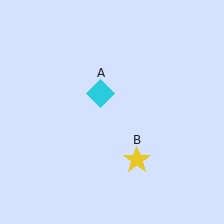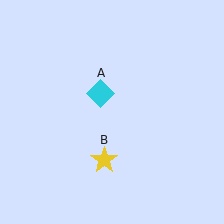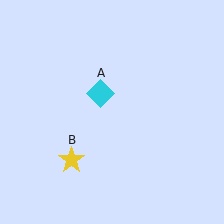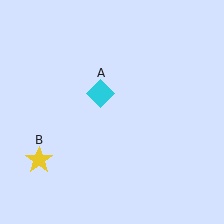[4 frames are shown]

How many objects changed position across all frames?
1 object changed position: yellow star (object B).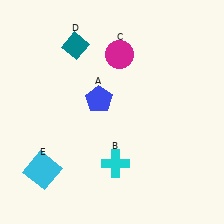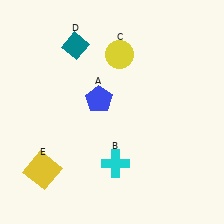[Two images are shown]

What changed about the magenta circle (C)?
In Image 1, C is magenta. In Image 2, it changed to yellow.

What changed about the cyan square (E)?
In Image 1, E is cyan. In Image 2, it changed to yellow.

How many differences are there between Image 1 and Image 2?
There are 2 differences between the two images.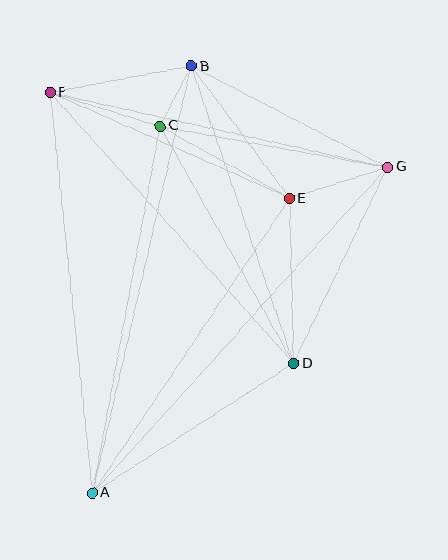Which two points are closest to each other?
Points B and C are closest to each other.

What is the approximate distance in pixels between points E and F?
The distance between E and F is approximately 262 pixels.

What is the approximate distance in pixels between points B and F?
The distance between B and F is approximately 144 pixels.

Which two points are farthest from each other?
Points A and G are farthest from each other.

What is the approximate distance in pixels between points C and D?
The distance between C and D is approximately 272 pixels.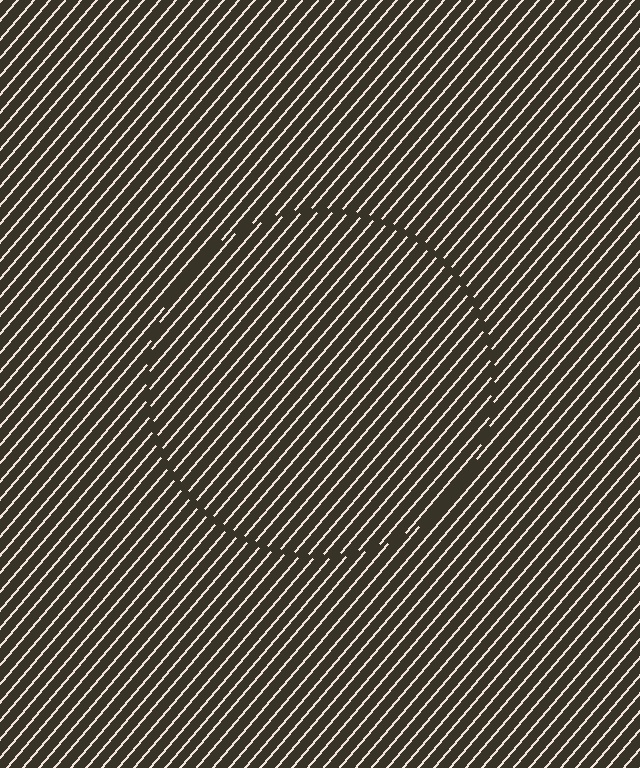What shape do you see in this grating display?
An illusory circle. The interior of the shape contains the same grating, shifted by half a period — the contour is defined by the phase discontinuity where line-ends from the inner and outer gratings abut.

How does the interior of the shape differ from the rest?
The interior of the shape contains the same grating, shifted by half a period — the contour is defined by the phase discontinuity where line-ends from the inner and outer gratings abut.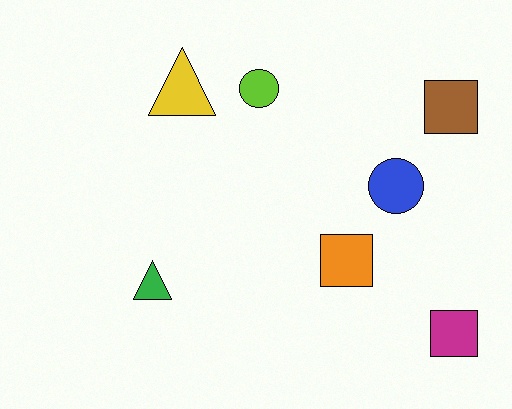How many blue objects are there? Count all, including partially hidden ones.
There is 1 blue object.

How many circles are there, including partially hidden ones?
There are 2 circles.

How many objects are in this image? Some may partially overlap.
There are 7 objects.